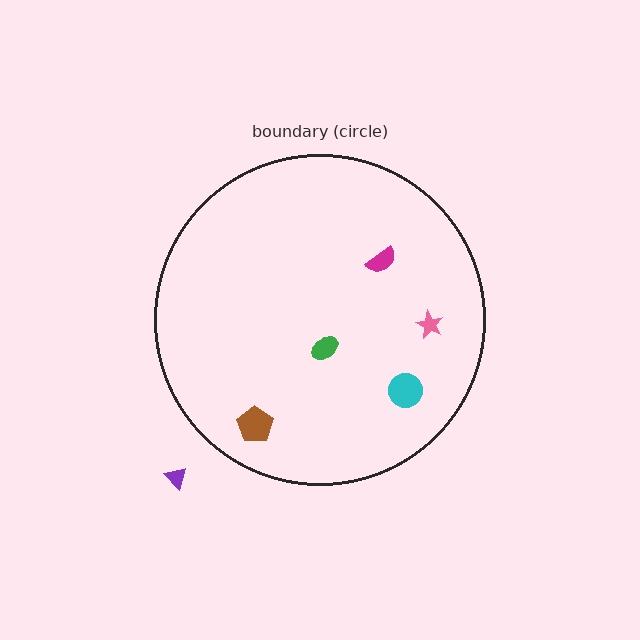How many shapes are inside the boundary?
5 inside, 1 outside.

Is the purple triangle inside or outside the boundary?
Outside.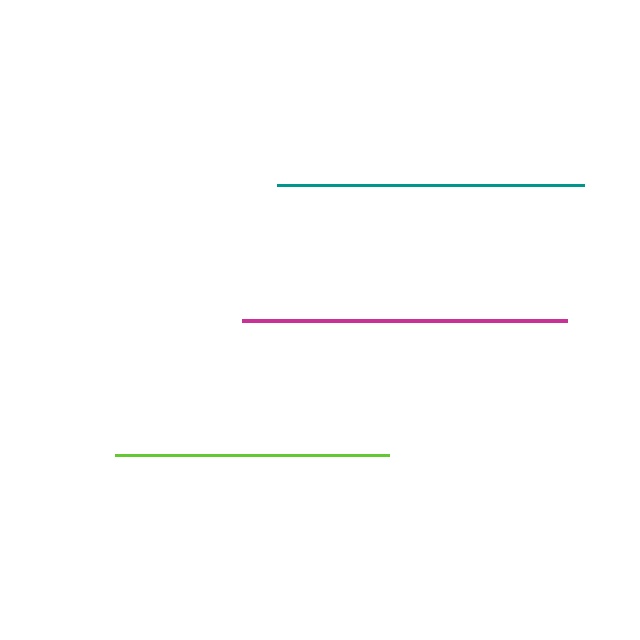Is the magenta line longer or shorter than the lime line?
The magenta line is longer than the lime line.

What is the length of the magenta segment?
The magenta segment is approximately 325 pixels long.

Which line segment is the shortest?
The lime line is the shortest at approximately 273 pixels.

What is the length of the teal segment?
The teal segment is approximately 308 pixels long.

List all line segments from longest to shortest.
From longest to shortest: magenta, teal, lime.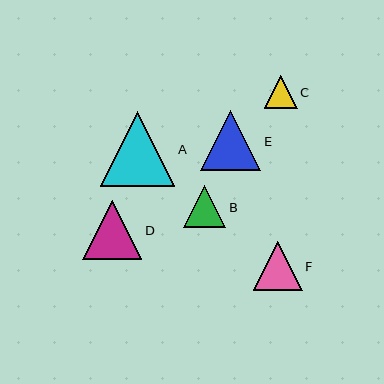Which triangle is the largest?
Triangle A is the largest with a size of approximately 75 pixels.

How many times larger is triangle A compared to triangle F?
Triangle A is approximately 1.5 times the size of triangle F.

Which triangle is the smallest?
Triangle C is the smallest with a size of approximately 33 pixels.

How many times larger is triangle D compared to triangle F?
Triangle D is approximately 1.2 times the size of triangle F.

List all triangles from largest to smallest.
From largest to smallest: A, E, D, F, B, C.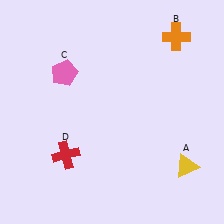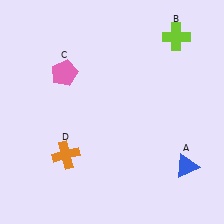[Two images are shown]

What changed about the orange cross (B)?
In Image 1, B is orange. In Image 2, it changed to lime.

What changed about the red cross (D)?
In Image 1, D is red. In Image 2, it changed to orange.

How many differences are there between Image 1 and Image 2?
There are 3 differences between the two images.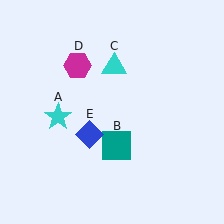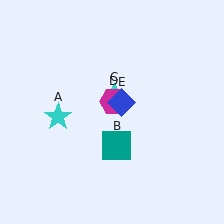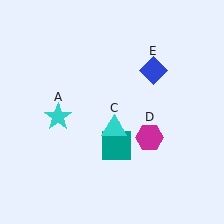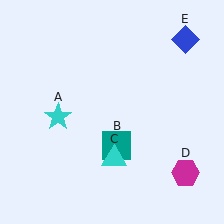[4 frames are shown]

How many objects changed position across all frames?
3 objects changed position: cyan triangle (object C), magenta hexagon (object D), blue diamond (object E).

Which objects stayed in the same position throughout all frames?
Cyan star (object A) and teal square (object B) remained stationary.